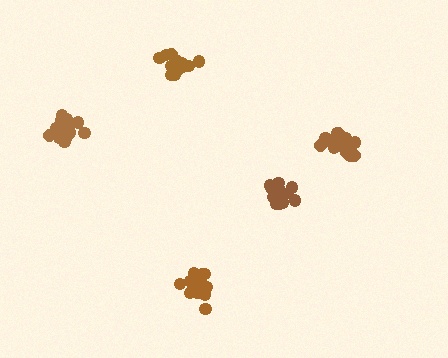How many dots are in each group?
Group 1: 18 dots, Group 2: 16 dots, Group 3: 19 dots, Group 4: 15 dots, Group 5: 16 dots (84 total).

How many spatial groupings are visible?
There are 5 spatial groupings.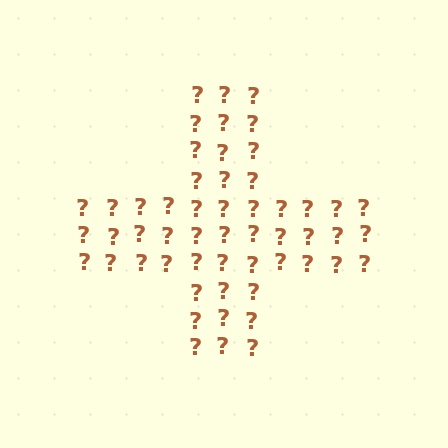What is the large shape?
The large shape is a cross.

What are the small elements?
The small elements are question marks.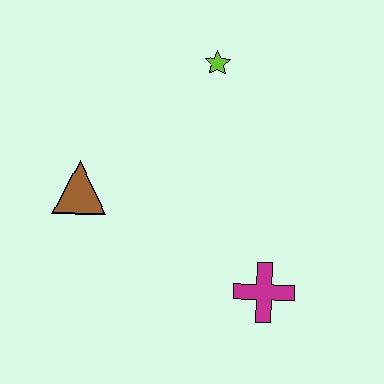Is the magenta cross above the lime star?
No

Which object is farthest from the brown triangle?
The magenta cross is farthest from the brown triangle.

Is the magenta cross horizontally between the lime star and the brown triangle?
No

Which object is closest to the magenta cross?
The brown triangle is closest to the magenta cross.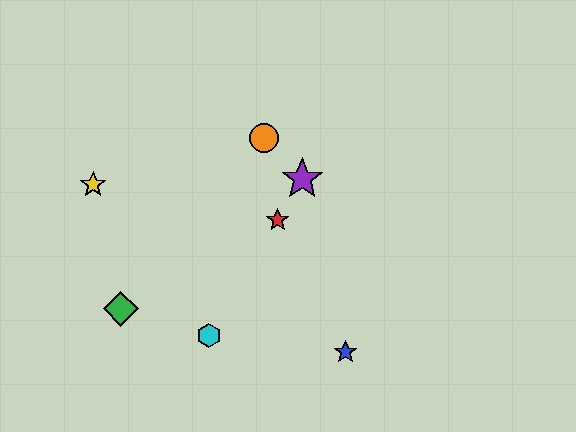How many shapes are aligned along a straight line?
3 shapes (the red star, the purple star, the cyan hexagon) are aligned along a straight line.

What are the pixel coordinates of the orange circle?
The orange circle is at (264, 138).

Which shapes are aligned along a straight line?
The red star, the purple star, the cyan hexagon are aligned along a straight line.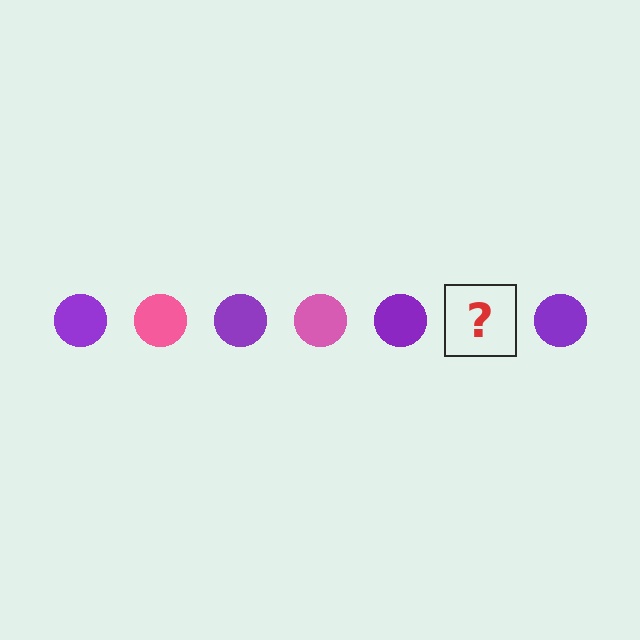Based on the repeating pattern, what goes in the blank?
The blank should be a pink circle.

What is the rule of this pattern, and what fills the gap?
The rule is that the pattern cycles through purple, pink circles. The gap should be filled with a pink circle.